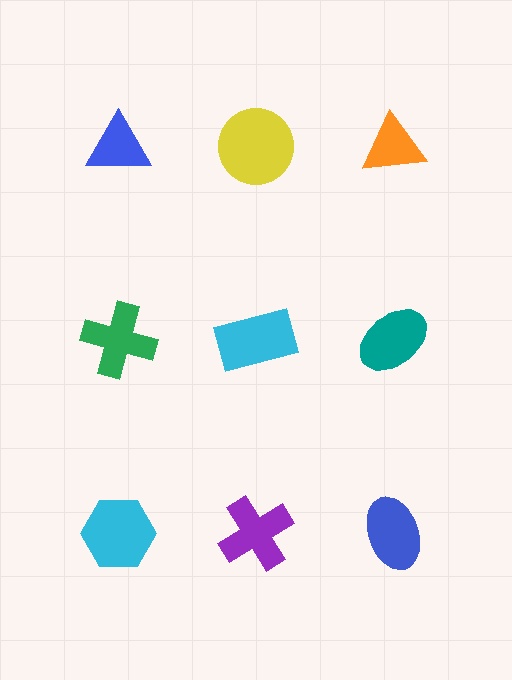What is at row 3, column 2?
A purple cross.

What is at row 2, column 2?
A cyan rectangle.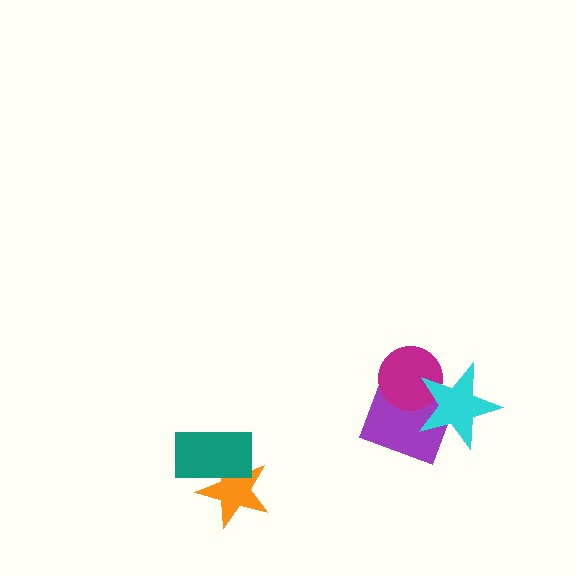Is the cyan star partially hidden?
No, no other shape covers it.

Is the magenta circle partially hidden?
Yes, it is partially covered by another shape.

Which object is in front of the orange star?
The teal rectangle is in front of the orange star.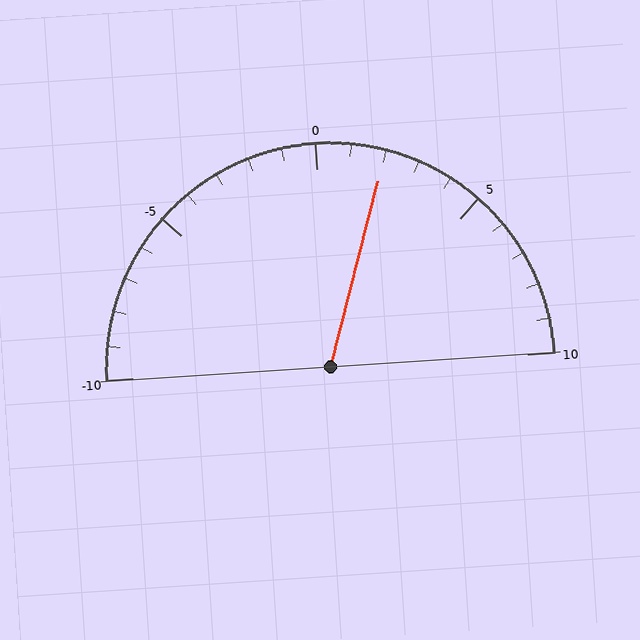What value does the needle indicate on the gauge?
The needle indicates approximately 2.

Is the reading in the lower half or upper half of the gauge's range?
The reading is in the upper half of the range (-10 to 10).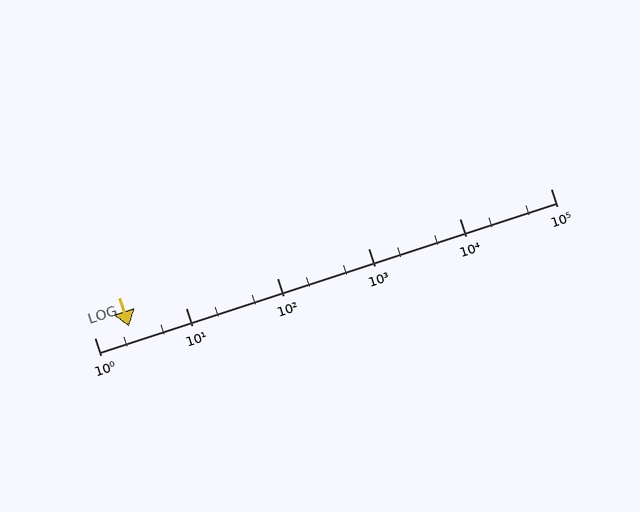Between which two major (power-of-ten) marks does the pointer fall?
The pointer is between 1 and 10.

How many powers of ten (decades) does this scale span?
The scale spans 5 decades, from 1 to 100000.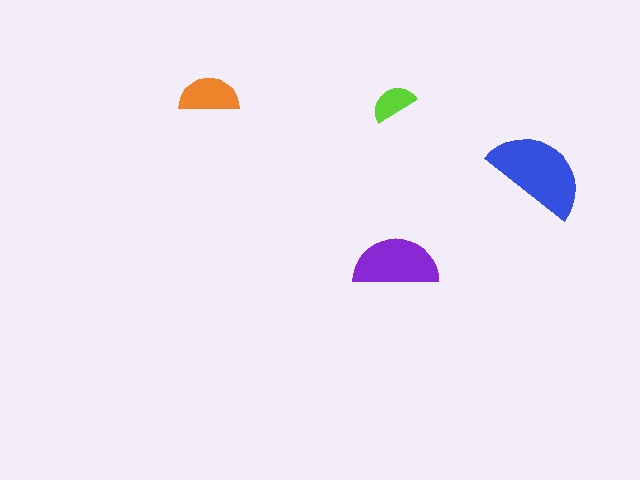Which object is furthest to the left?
The orange semicircle is leftmost.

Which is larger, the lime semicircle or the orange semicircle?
The orange one.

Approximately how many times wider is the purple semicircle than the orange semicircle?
About 1.5 times wider.